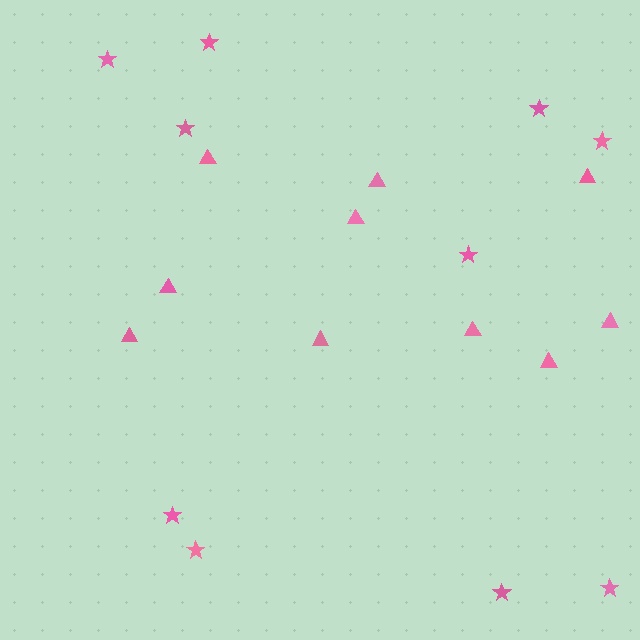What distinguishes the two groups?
There are 2 groups: one group of triangles (10) and one group of stars (10).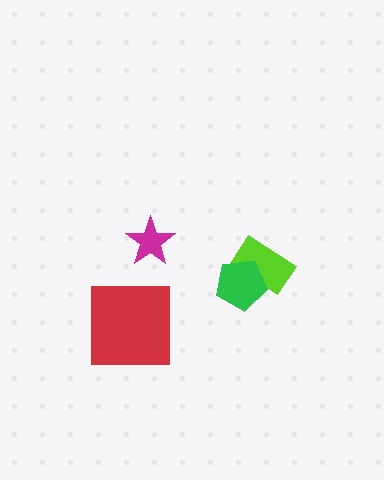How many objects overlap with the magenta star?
0 objects overlap with the magenta star.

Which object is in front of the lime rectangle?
The green pentagon is in front of the lime rectangle.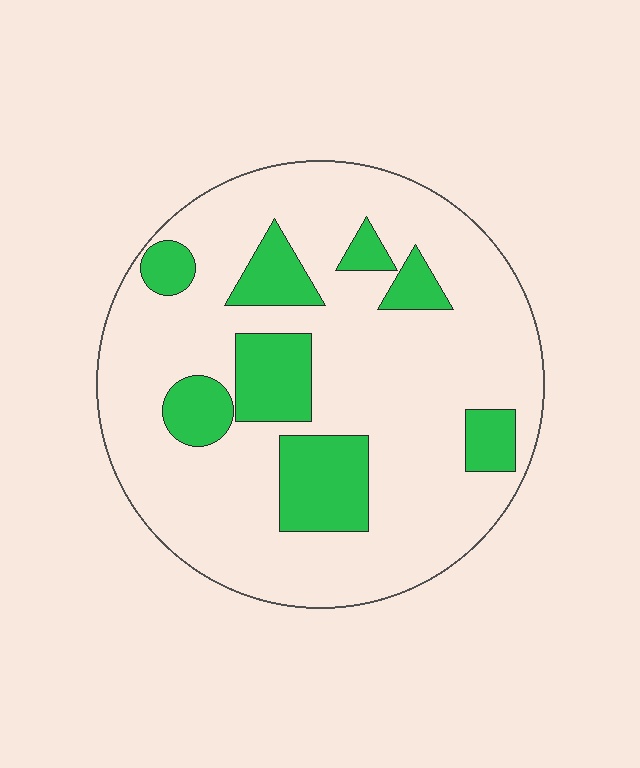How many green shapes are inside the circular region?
8.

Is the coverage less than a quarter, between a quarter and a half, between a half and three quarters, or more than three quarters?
Less than a quarter.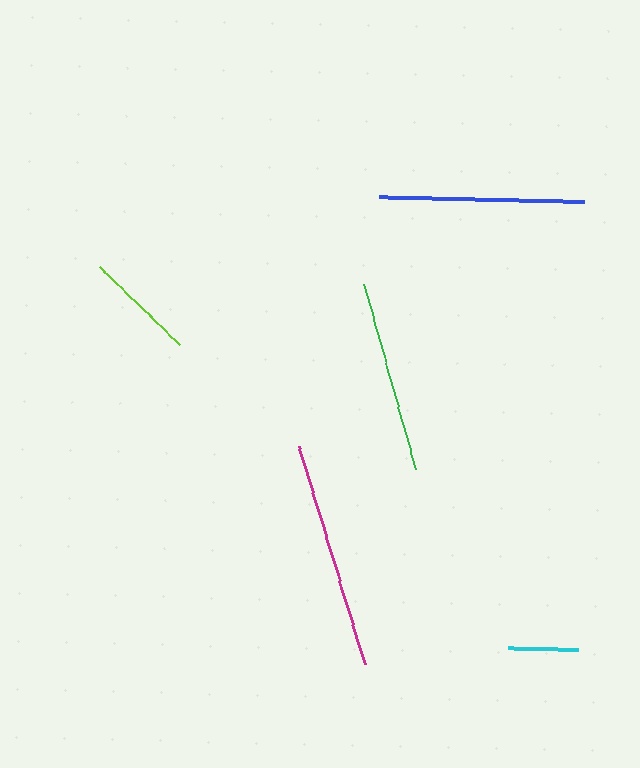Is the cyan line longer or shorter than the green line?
The green line is longer than the cyan line.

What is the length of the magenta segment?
The magenta segment is approximately 229 pixels long.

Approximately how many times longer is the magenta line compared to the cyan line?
The magenta line is approximately 3.3 times the length of the cyan line.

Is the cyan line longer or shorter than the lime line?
The lime line is longer than the cyan line.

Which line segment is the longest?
The magenta line is the longest at approximately 229 pixels.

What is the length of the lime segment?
The lime segment is approximately 112 pixels long.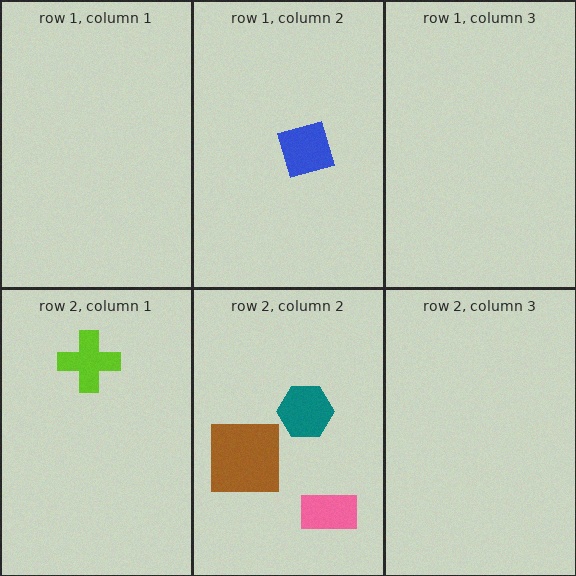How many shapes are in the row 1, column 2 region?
1.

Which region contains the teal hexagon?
The row 2, column 2 region.